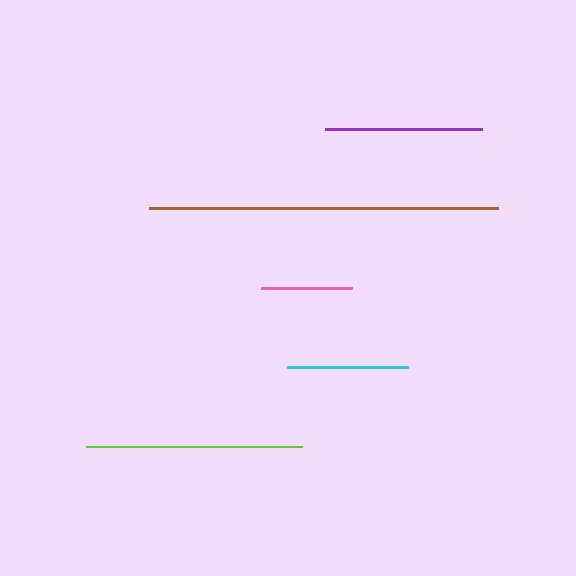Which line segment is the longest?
The brown line is the longest at approximately 349 pixels.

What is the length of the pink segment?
The pink segment is approximately 92 pixels long.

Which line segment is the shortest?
The pink line is the shortest at approximately 92 pixels.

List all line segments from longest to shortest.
From longest to shortest: brown, lime, purple, cyan, pink.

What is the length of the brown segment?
The brown segment is approximately 349 pixels long.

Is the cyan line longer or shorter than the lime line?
The lime line is longer than the cyan line.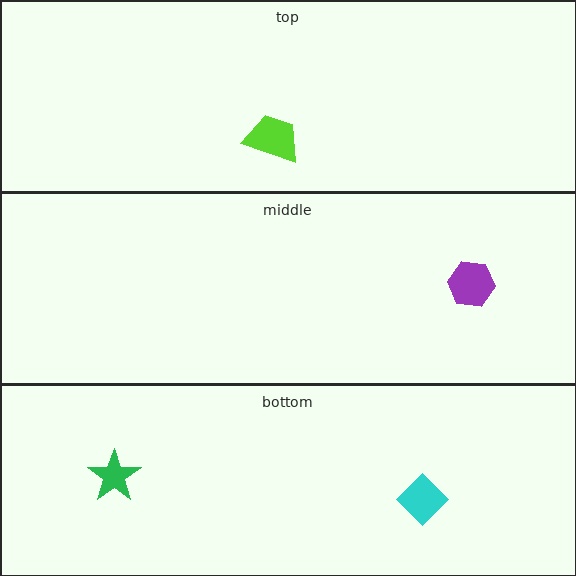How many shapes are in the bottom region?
2.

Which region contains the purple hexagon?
The middle region.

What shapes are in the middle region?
The purple hexagon.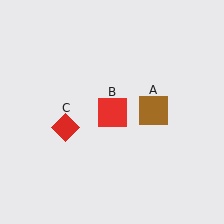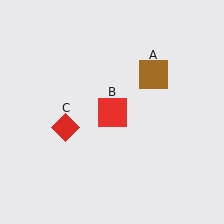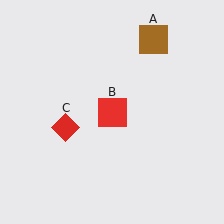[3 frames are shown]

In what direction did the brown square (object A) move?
The brown square (object A) moved up.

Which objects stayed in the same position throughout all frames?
Red square (object B) and red diamond (object C) remained stationary.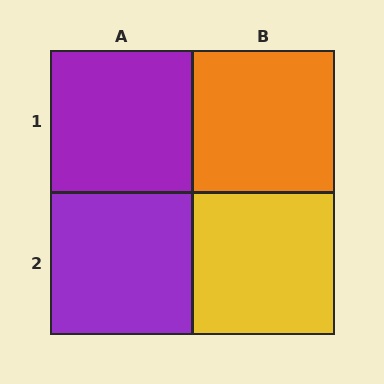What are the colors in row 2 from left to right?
Purple, yellow.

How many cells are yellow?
1 cell is yellow.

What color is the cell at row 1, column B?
Orange.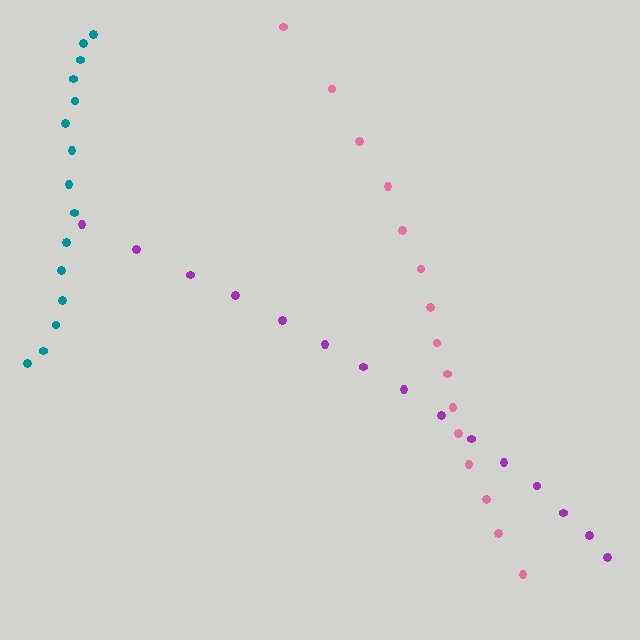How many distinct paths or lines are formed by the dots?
There are 3 distinct paths.